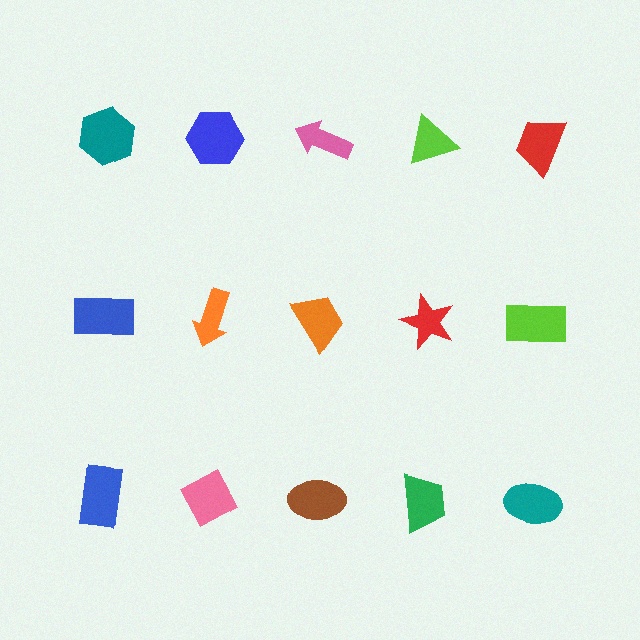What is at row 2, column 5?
A lime rectangle.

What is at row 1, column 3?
A pink arrow.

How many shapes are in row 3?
5 shapes.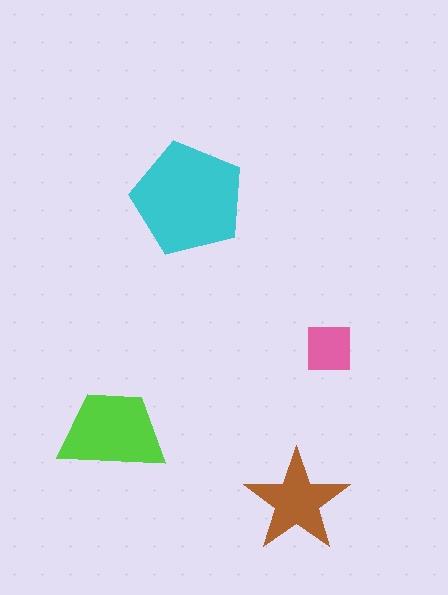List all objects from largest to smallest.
The cyan pentagon, the lime trapezoid, the brown star, the pink square.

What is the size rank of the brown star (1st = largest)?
3rd.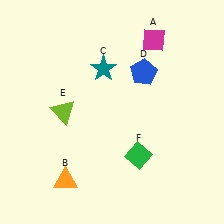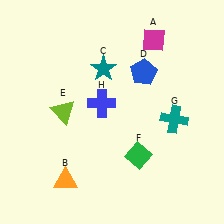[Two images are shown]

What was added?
A teal cross (G), a blue cross (H) were added in Image 2.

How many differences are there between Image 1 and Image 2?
There are 2 differences between the two images.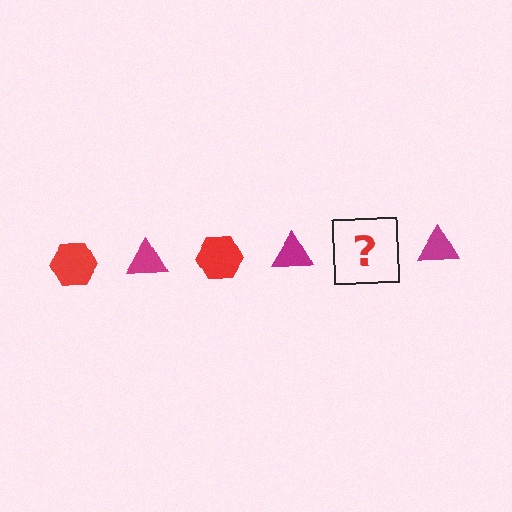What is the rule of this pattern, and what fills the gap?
The rule is that the pattern alternates between red hexagon and magenta triangle. The gap should be filled with a red hexagon.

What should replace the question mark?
The question mark should be replaced with a red hexagon.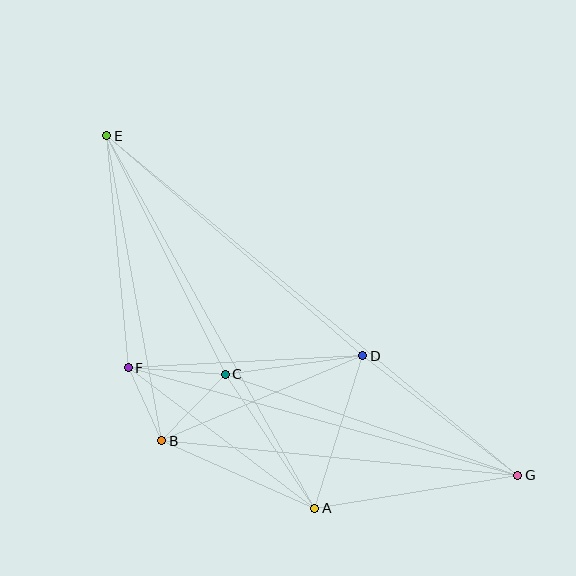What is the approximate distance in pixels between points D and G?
The distance between D and G is approximately 196 pixels.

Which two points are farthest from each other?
Points E and G are farthest from each other.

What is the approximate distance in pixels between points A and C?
The distance between A and C is approximately 161 pixels.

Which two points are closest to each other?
Points B and F are closest to each other.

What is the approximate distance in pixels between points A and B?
The distance between A and B is approximately 167 pixels.